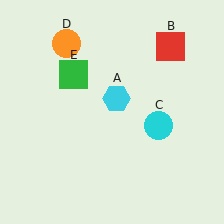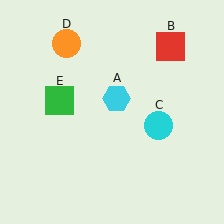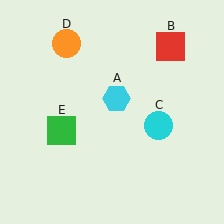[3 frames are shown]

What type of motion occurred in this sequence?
The green square (object E) rotated counterclockwise around the center of the scene.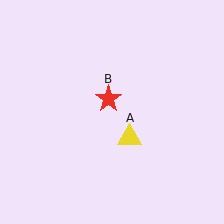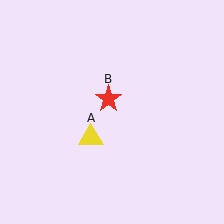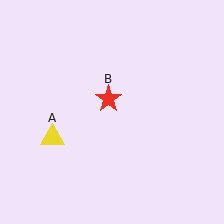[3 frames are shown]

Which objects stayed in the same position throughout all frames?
Red star (object B) remained stationary.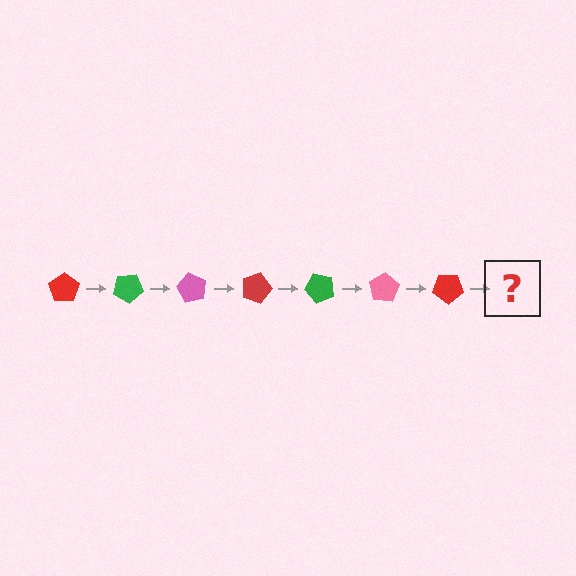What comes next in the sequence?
The next element should be a green pentagon, rotated 210 degrees from the start.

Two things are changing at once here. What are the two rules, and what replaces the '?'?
The two rules are that it rotates 30 degrees each step and the color cycles through red, green, and pink. The '?' should be a green pentagon, rotated 210 degrees from the start.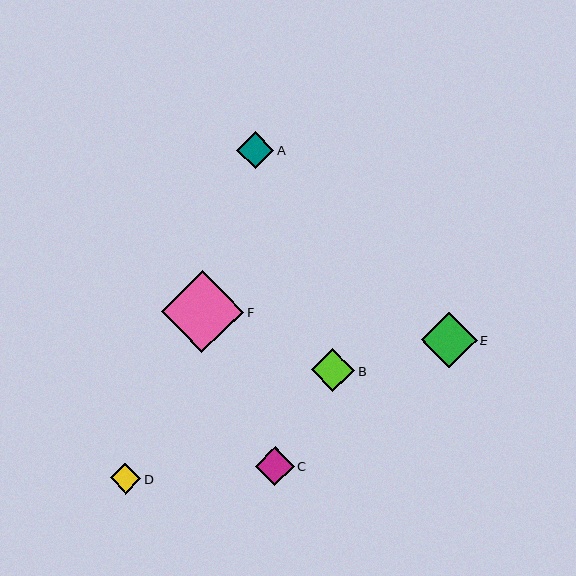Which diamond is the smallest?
Diamond D is the smallest with a size of approximately 31 pixels.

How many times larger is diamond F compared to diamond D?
Diamond F is approximately 2.7 times the size of diamond D.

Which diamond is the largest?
Diamond F is the largest with a size of approximately 82 pixels.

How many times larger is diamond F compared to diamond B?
Diamond F is approximately 1.9 times the size of diamond B.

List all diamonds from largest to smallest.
From largest to smallest: F, E, B, C, A, D.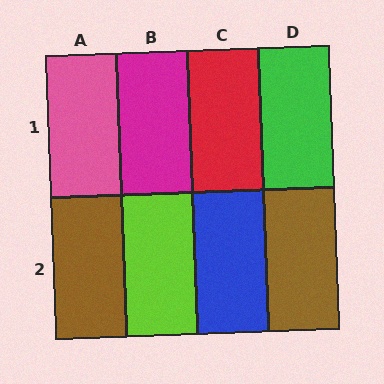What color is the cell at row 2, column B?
Lime.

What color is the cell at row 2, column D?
Brown.